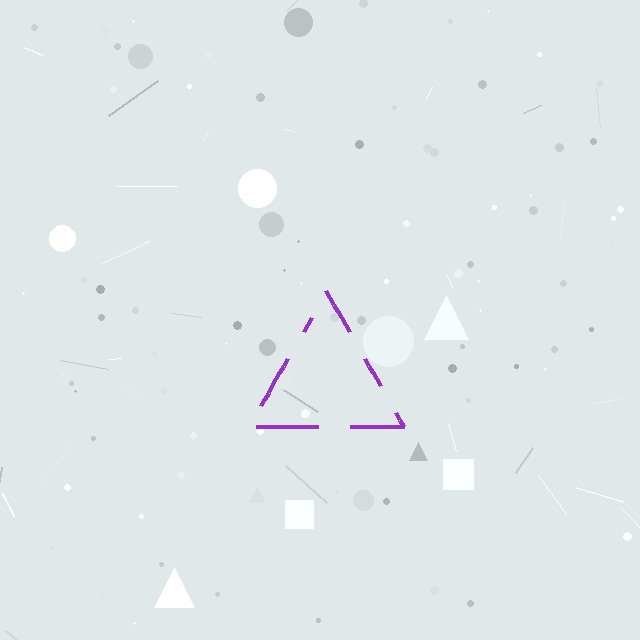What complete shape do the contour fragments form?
The contour fragments form a triangle.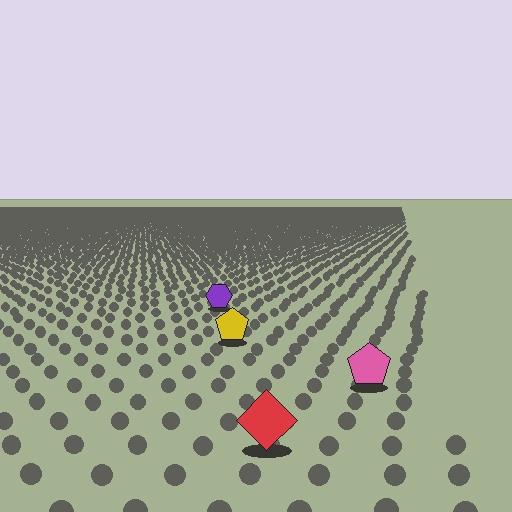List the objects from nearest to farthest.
From nearest to farthest: the red diamond, the pink pentagon, the yellow pentagon, the purple hexagon.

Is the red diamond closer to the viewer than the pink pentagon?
Yes. The red diamond is closer — you can tell from the texture gradient: the ground texture is coarser near it.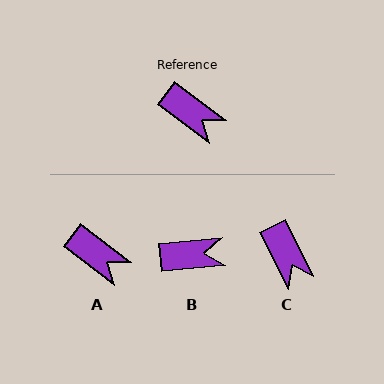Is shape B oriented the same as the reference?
No, it is off by about 42 degrees.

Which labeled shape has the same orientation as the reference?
A.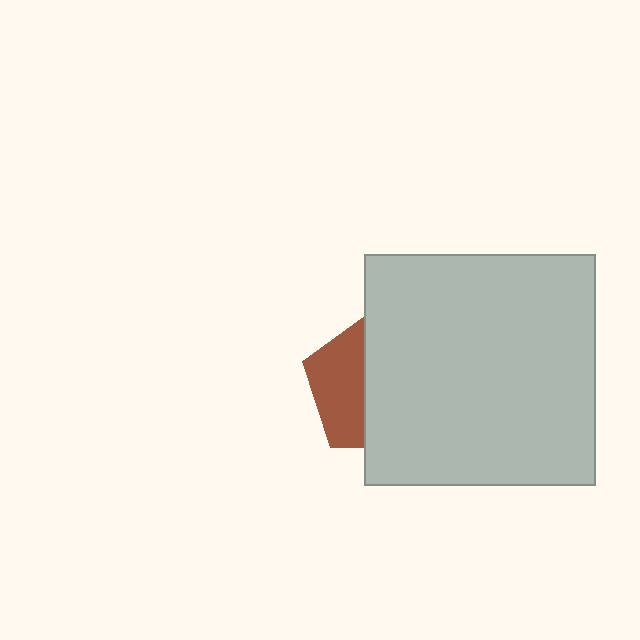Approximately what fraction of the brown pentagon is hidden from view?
Roughly 62% of the brown pentagon is hidden behind the light gray square.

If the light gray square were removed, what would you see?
You would see the complete brown pentagon.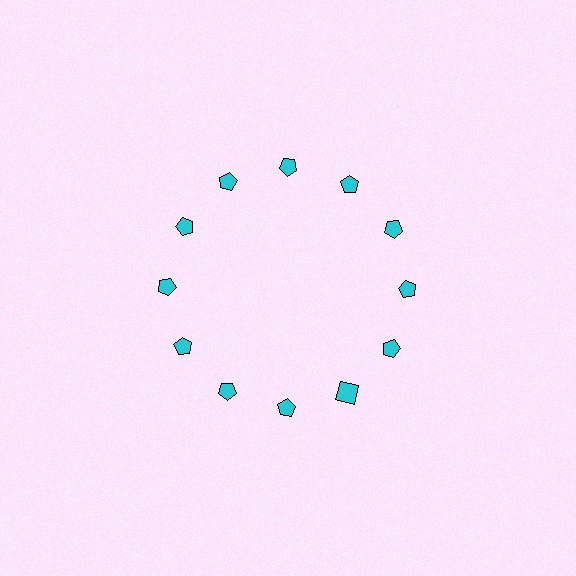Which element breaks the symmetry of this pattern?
The cyan square at roughly the 5 o'clock position breaks the symmetry. All other shapes are cyan pentagons.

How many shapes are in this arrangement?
There are 12 shapes arranged in a ring pattern.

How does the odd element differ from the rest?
It has a different shape: square instead of pentagon.